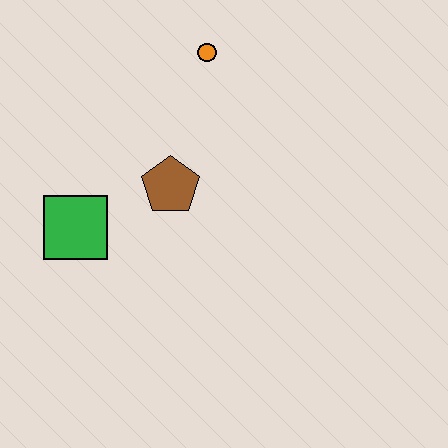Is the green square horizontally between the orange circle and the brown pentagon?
No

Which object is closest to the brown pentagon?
The green square is closest to the brown pentagon.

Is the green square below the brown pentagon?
Yes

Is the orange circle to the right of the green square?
Yes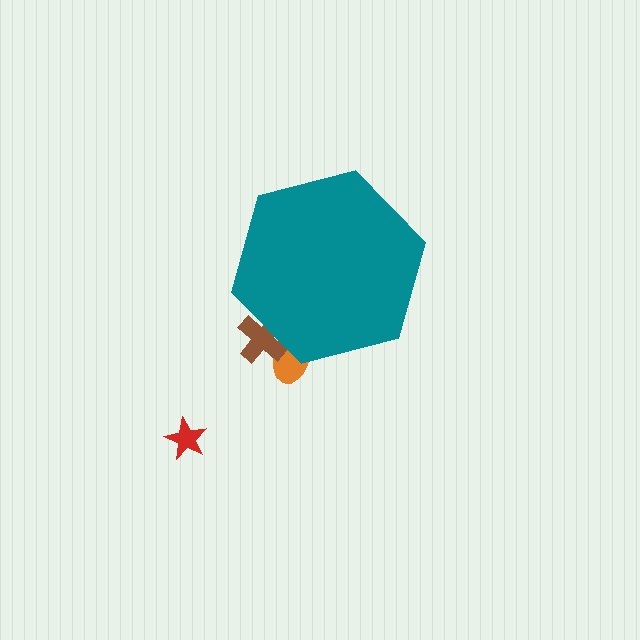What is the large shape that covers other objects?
A teal hexagon.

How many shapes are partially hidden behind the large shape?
2 shapes are partially hidden.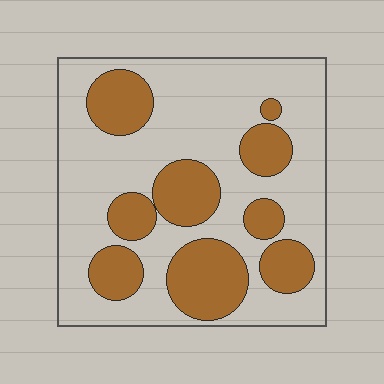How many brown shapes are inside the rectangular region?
9.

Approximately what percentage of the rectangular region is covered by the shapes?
Approximately 30%.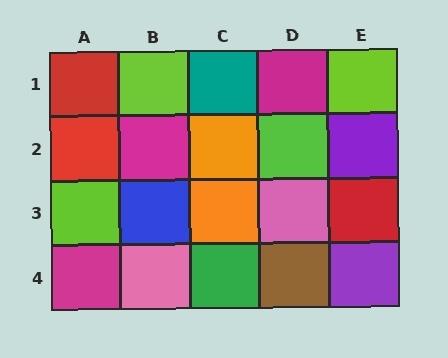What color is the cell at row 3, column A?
Lime.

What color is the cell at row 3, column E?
Red.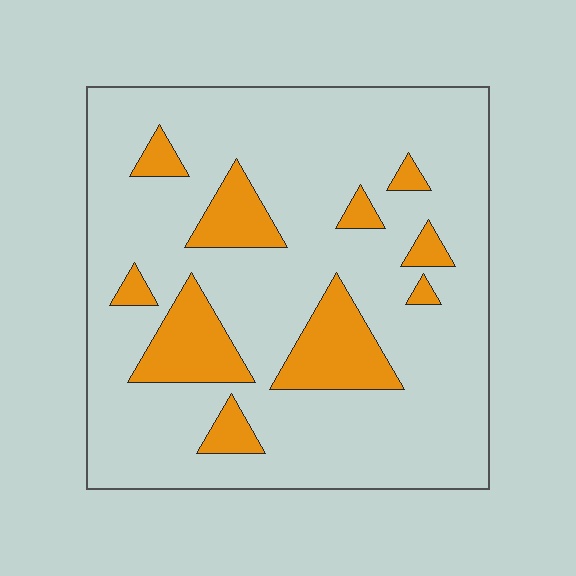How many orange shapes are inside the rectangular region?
10.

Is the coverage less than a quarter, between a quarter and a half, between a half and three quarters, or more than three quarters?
Less than a quarter.